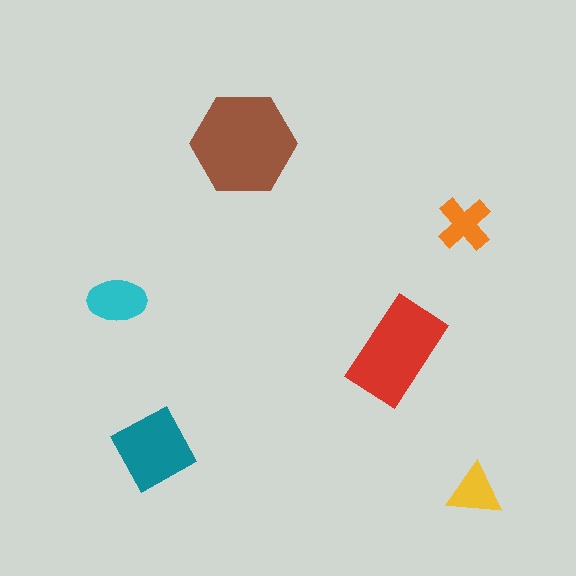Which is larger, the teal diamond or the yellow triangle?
The teal diamond.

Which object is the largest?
The brown hexagon.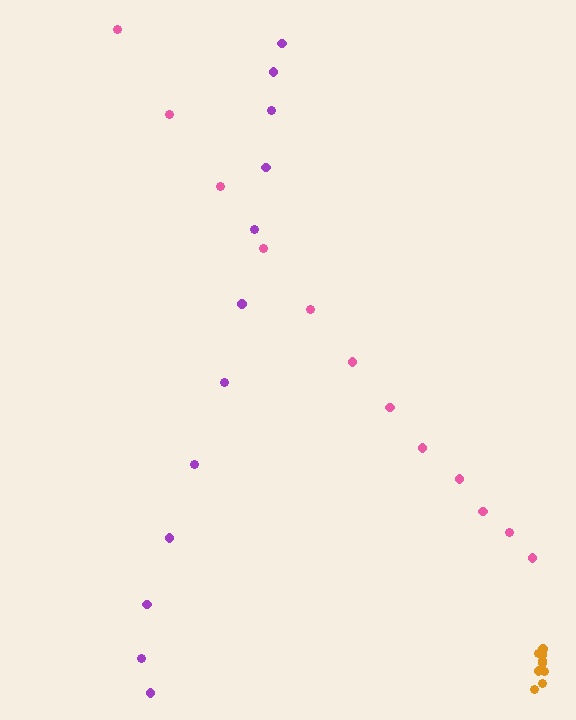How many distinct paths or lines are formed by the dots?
There are 3 distinct paths.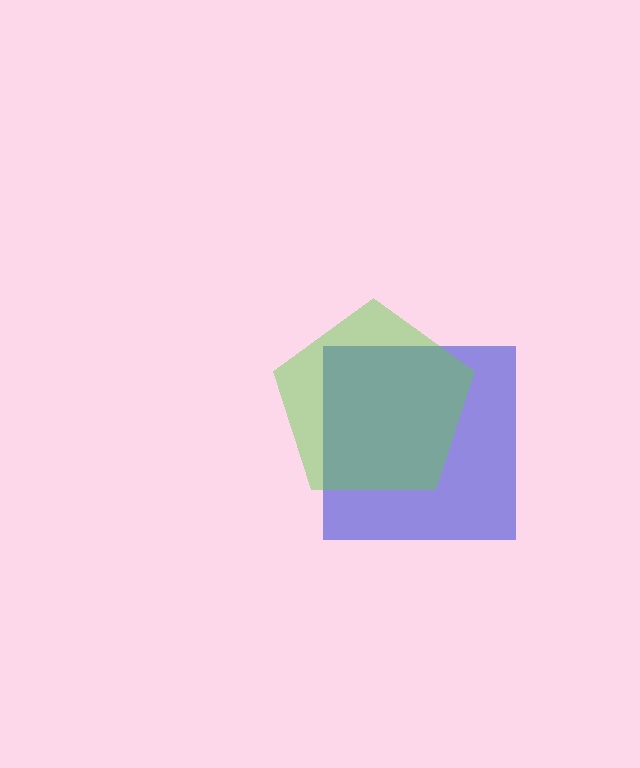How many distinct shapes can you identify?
There are 2 distinct shapes: a blue square, a lime pentagon.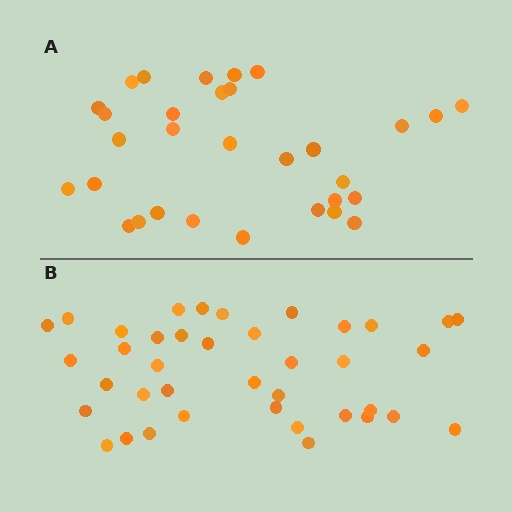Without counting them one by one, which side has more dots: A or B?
Region B (the bottom region) has more dots.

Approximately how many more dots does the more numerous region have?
Region B has roughly 8 or so more dots than region A.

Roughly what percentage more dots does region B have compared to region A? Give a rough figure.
About 25% more.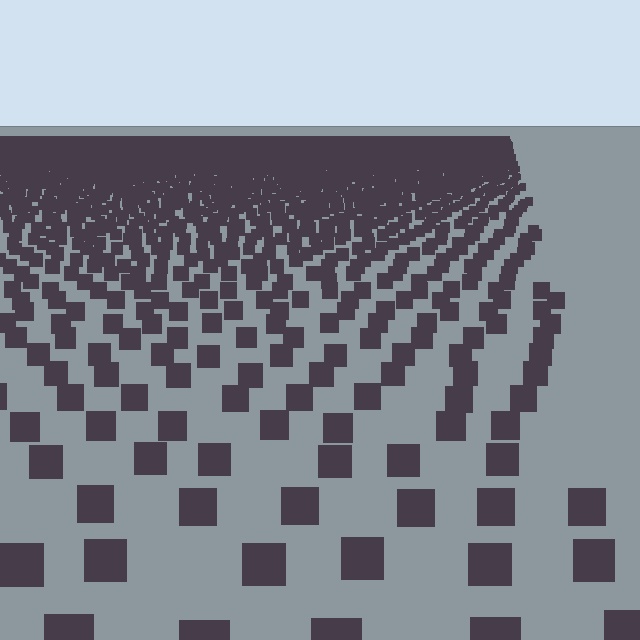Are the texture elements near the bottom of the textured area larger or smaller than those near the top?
Larger. Near the bottom, elements are closer to the viewer and appear at a bigger on-screen size.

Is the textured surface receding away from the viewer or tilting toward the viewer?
The surface is receding away from the viewer. Texture elements get smaller and denser toward the top.